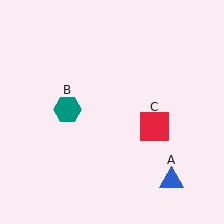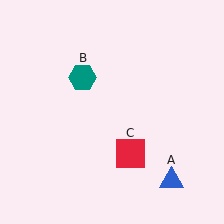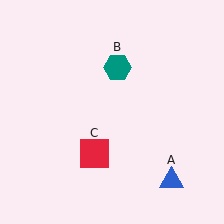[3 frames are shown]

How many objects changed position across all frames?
2 objects changed position: teal hexagon (object B), red square (object C).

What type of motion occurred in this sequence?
The teal hexagon (object B), red square (object C) rotated clockwise around the center of the scene.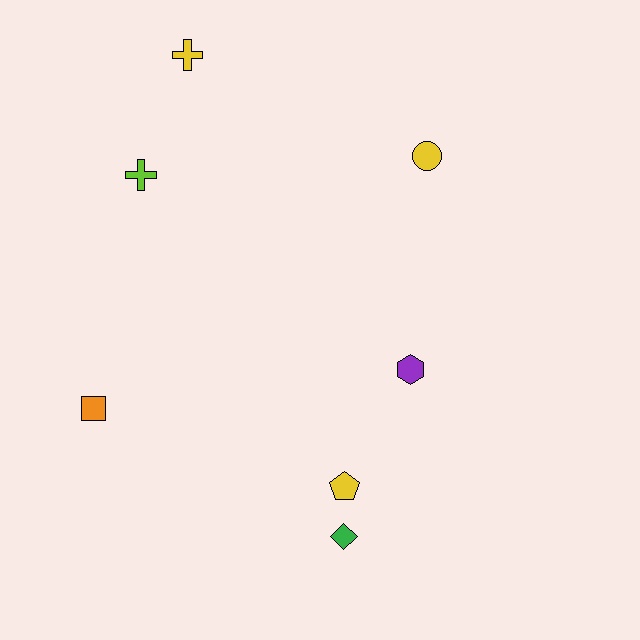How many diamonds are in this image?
There is 1 diamond.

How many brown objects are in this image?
There are no brown objects.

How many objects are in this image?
There are 7 objects.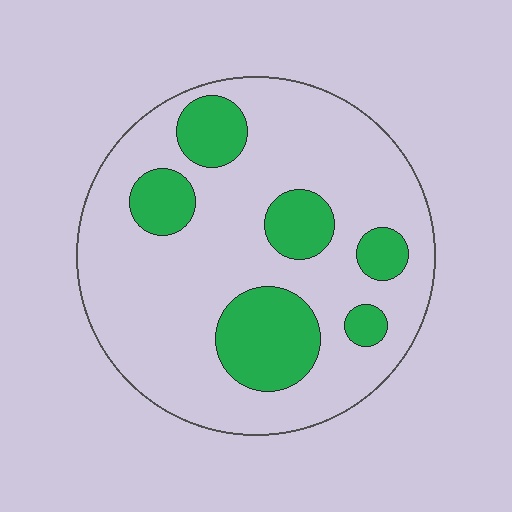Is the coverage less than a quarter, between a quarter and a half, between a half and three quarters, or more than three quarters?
Less than a quarter.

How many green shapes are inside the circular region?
6.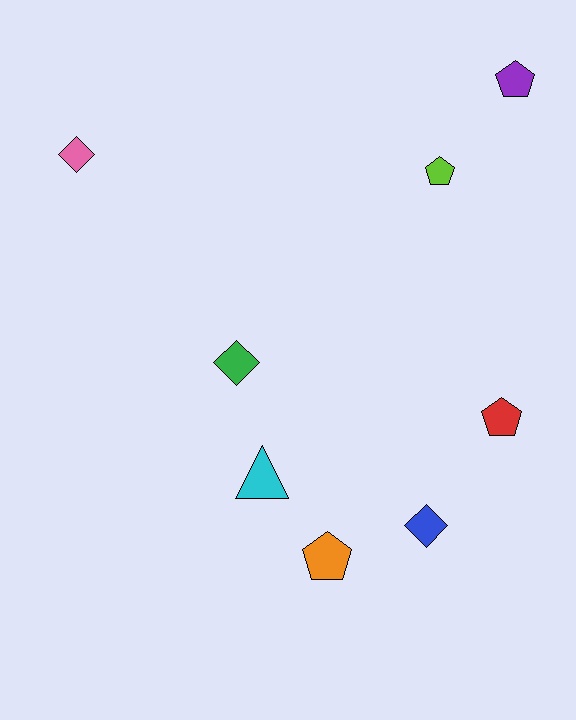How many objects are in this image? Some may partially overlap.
There are 8 objects.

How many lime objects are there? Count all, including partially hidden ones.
There is 1 lime object.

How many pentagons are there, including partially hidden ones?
There are 4 pentagons.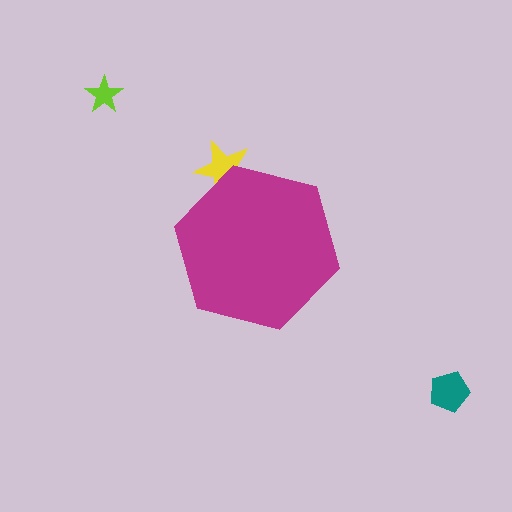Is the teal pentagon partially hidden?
No, the teal pentagon is fully visible.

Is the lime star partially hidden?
No, the lime star is fully visible.